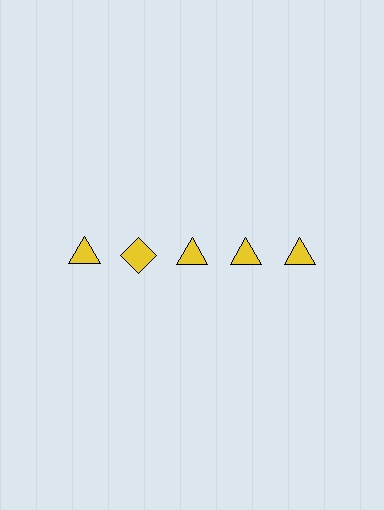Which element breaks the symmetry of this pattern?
The yellow diamond in the top row, second from left column breaks the symmetry. All other shapes are yellow triangles.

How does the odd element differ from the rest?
It has a different shape: diamond instead of triangle.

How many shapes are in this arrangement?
There are 5 shapes arranged in a grid pattern.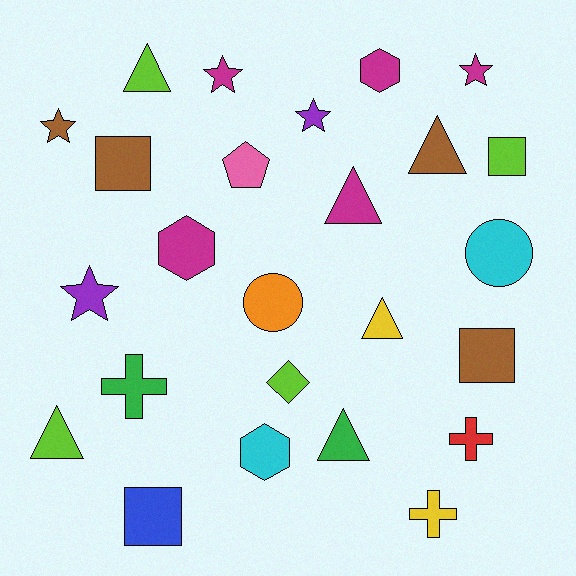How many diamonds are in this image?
There is 1 diamond.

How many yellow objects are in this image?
There are 2 yellow objects.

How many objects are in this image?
There are 25 objects.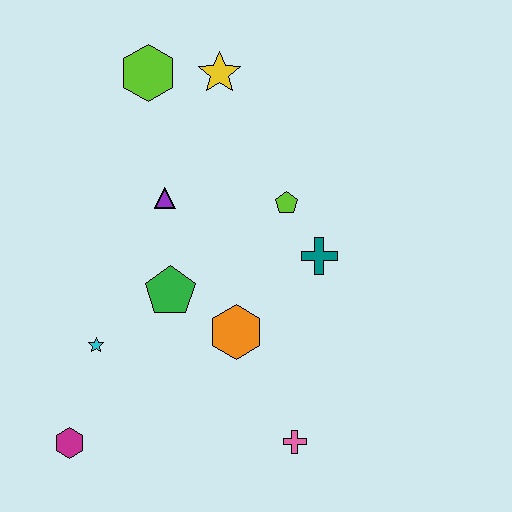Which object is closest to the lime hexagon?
The yellow star is closest to the lime hexagon.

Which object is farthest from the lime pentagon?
The magenta hexagon is farthest from the lime pentagon.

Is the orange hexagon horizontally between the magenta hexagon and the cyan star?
No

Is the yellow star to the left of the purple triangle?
No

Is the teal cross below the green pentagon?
No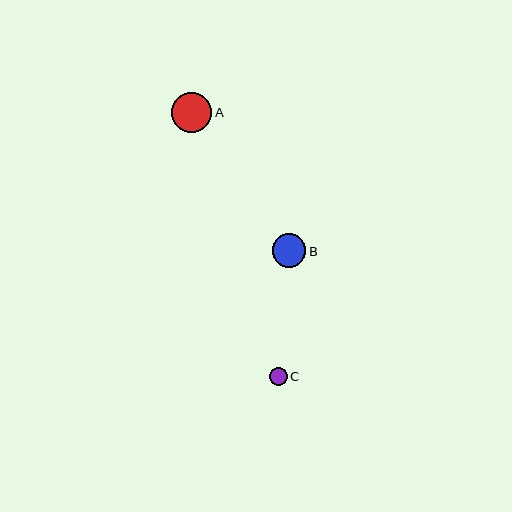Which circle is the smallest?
Circle C is the smallest with a size of approximately 18 pixels.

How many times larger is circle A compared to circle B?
Circle A is approximately 1.2 times the size of circle B.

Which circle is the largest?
Circle A is the largest with a size of approximately 40 pixels.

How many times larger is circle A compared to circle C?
Circle A is approximately 2.2 times the size of circle C.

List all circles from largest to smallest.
From largest to smallest: A, B, C.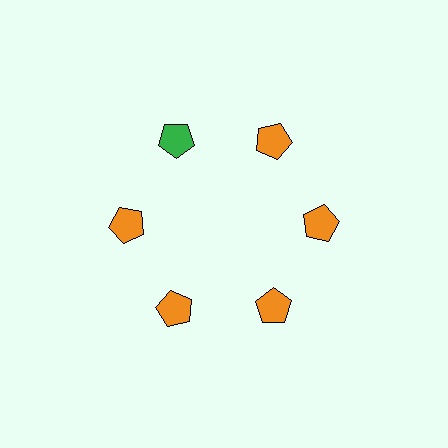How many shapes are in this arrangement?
There are 6 shapes arranged in a ring pattern.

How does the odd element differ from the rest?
It has a different color: green instead of orange.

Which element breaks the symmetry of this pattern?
The green pentagon at roughly the 11 o'clock position breaks the symmetry. All other shapes are orange pentagons.